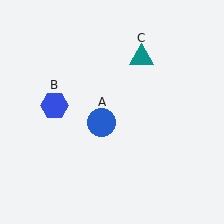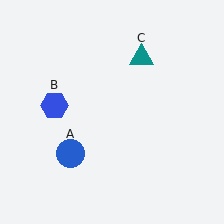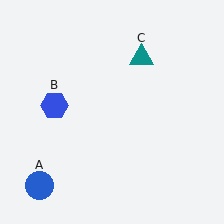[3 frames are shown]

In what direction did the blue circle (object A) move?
The blue circle (object A) moved down and to the left.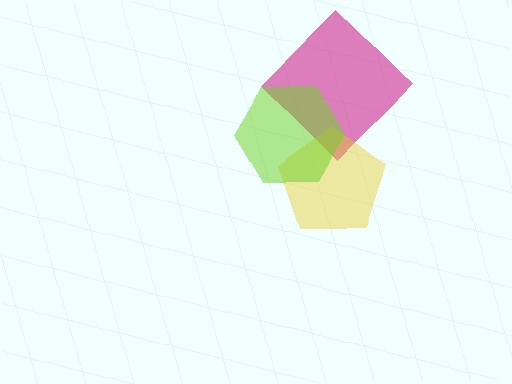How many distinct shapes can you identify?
There are 3 distinct shapes: a magenta diamond, a yellow pentagon, a lime hexagon.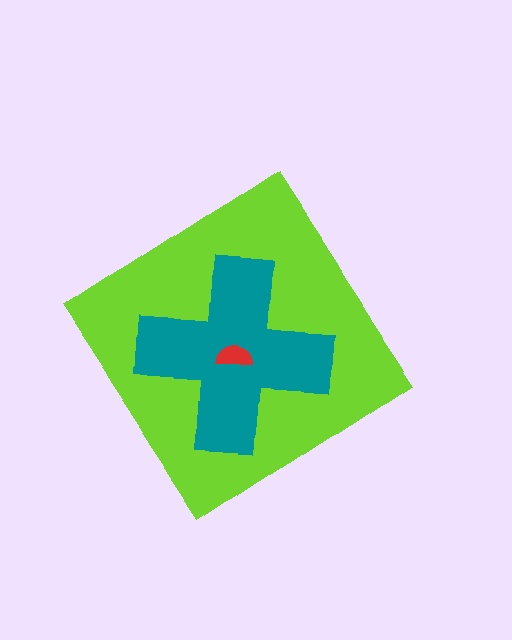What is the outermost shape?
The lime diamond.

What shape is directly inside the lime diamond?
The teal cross.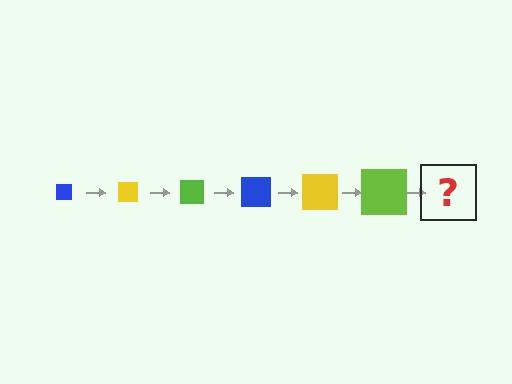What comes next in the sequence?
The next element should be a blue square, larger than the previous one.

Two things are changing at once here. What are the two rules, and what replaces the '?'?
The two rules are that the square grows larger each step and the color cycles through blue, yellow, and lime. The '?' should be a blue square, larger than the previous one.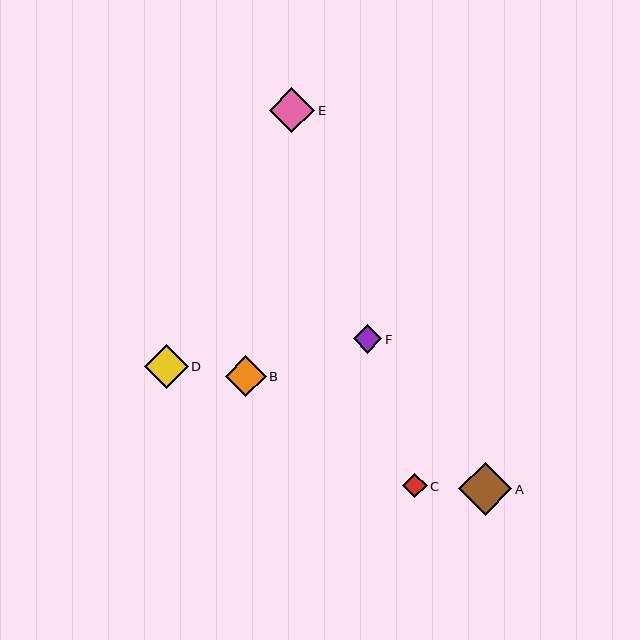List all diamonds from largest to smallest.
From largest to smallest: A, E, D, B, F, C.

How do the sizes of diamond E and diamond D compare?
Diamond E and diamond D are approximately the same size.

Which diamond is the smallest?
Diamond C is the smallest with a size of approximately 24 pixels.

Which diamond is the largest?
Diamond A is the largest with a size of approximately 53 pixels.